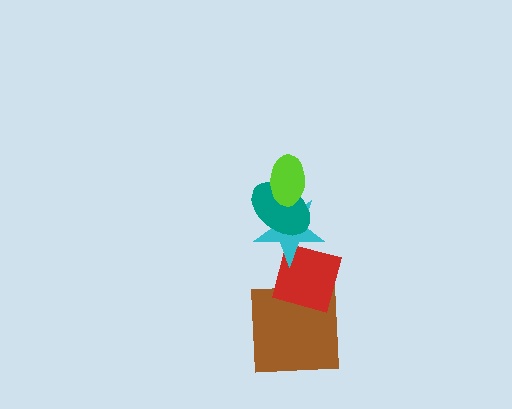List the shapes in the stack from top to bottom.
From top to bottom: the lime ellipse, the teal ellipse, the cyan star, the red square, the brown square.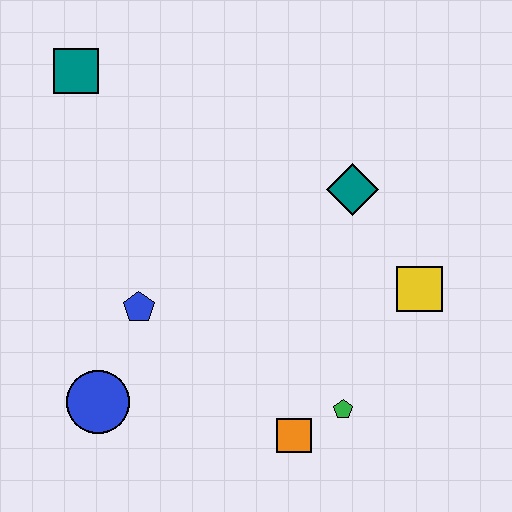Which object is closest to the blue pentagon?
The blue circle is closest to the blue pentagon.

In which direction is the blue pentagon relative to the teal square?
The blue pentagon is below the teal square.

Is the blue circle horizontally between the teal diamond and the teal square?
Yes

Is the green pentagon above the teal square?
No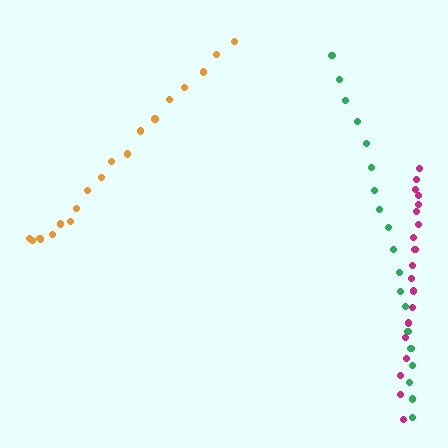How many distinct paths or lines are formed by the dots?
There are 3 distinct paths.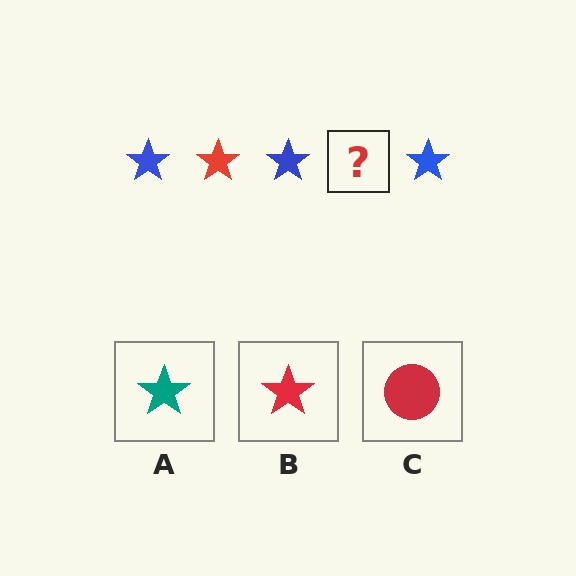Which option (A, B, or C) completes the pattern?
B.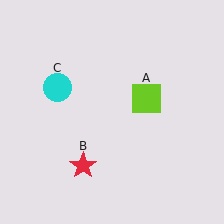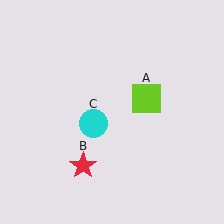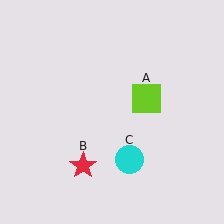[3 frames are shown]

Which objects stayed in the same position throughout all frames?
Lime square (object A) and red star (object B) remained stationary.